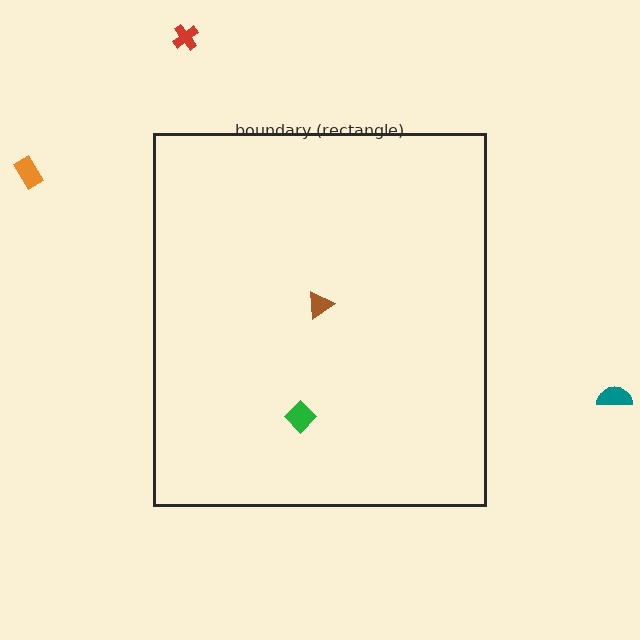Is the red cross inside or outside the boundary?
Outside.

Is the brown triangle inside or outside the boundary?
Inside.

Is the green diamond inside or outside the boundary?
Inside.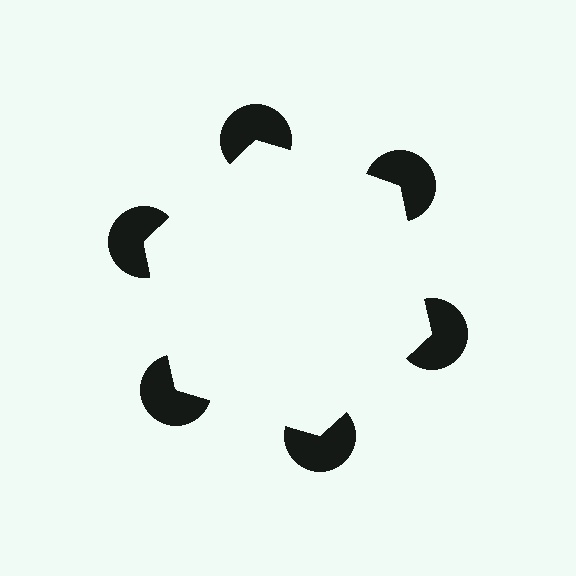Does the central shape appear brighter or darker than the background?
It typically appears slightly brighter than the background, even though no actual brightness change is drawn.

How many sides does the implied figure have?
6 sides.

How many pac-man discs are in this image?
There are 6 — one at each vertex of the illusory hexagon.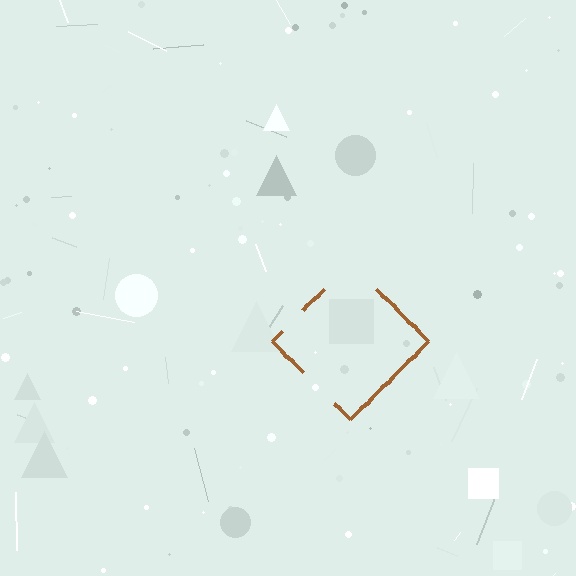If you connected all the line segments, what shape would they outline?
They would outline a diamond.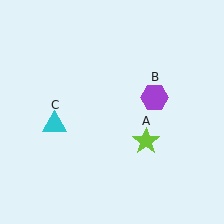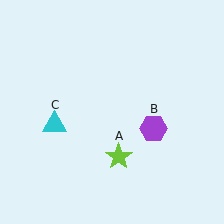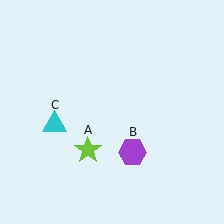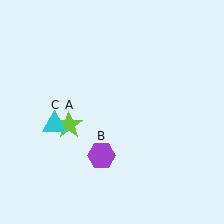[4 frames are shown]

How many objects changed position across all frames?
2 objects changed position: lime star (object A), purple hexagon (object B).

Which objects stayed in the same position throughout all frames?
Cyan triangle (object C) remained stationary.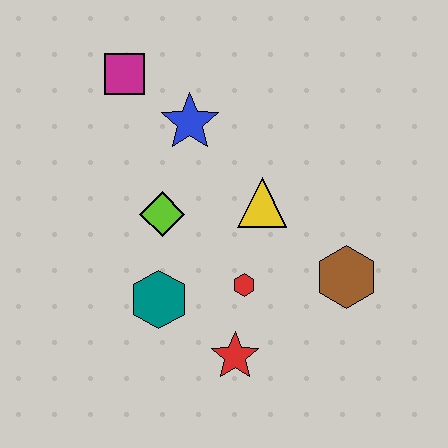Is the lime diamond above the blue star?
No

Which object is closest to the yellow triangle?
The red hexagon is closest to the yellow triangle.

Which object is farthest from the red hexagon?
The magenta square is farthest from the red hexagon.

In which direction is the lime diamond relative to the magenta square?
The lime diamond is below the magenta square.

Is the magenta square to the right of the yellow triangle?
No